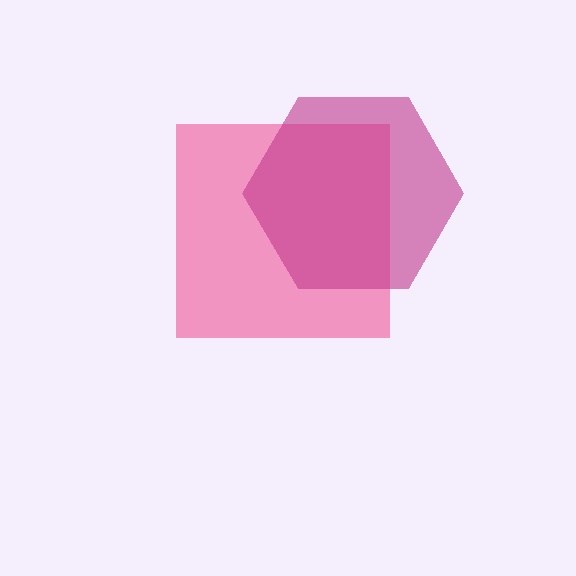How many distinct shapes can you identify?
There are 2 distinct shapes: a pink square, a magenta hexagon.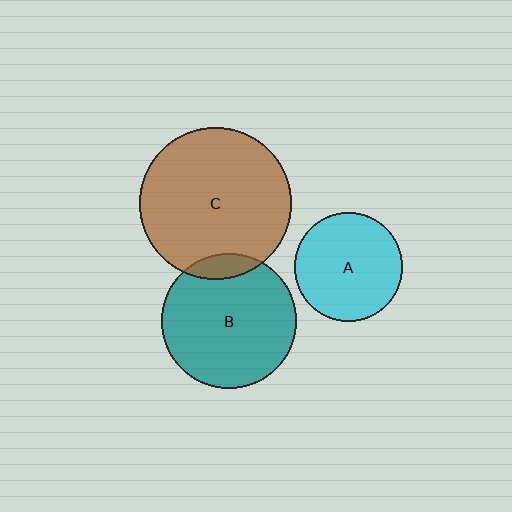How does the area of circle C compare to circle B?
Approximately 1.3 times.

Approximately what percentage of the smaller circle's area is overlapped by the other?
Approximately 10%.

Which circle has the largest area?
Circle C (brown).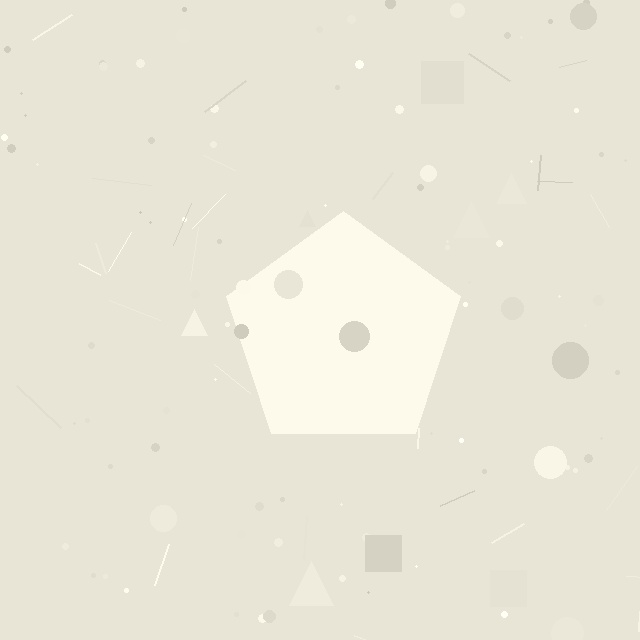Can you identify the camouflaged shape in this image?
The camouflaged shape is a pentagon.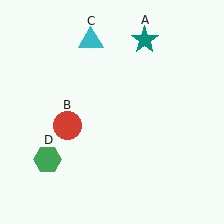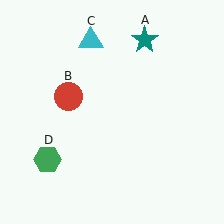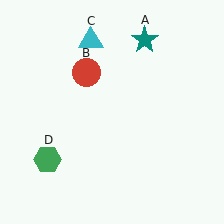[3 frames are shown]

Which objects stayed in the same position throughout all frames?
Teal star (object A) and cyan triangle (object C) and green hexagon (object D) remained stationary.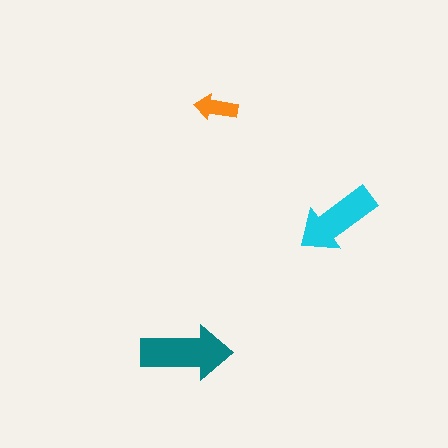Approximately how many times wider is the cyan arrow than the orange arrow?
About 2 times wider.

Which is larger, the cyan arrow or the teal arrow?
The teal one.